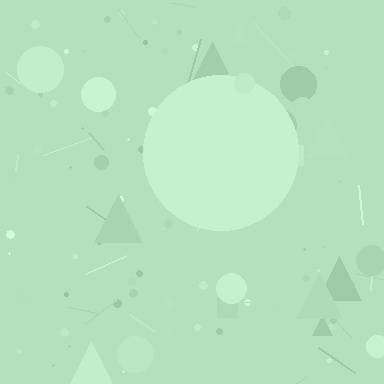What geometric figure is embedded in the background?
A circle is embedded in the background.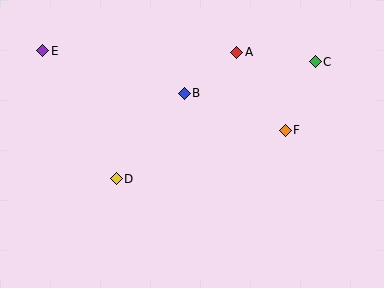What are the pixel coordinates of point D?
Point D is at (116, 179).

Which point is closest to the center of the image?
Point B at (184, 93) is closest to the center.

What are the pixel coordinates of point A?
Point A is at (237, 52).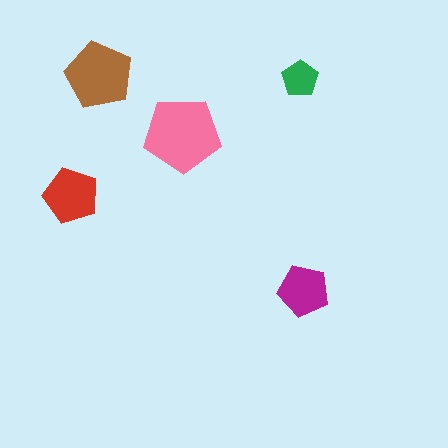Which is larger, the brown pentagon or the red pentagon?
The brown one.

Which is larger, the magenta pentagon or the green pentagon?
The magenta one.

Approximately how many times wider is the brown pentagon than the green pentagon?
About 2 times wider.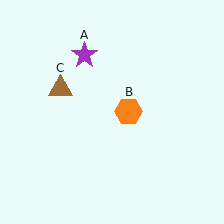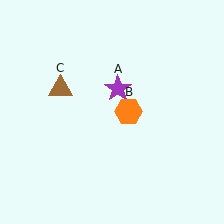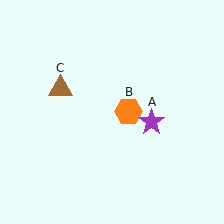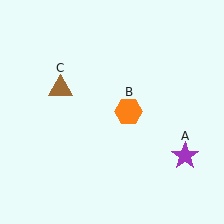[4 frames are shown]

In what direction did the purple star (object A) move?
The purple star (object A) moved down and to the right.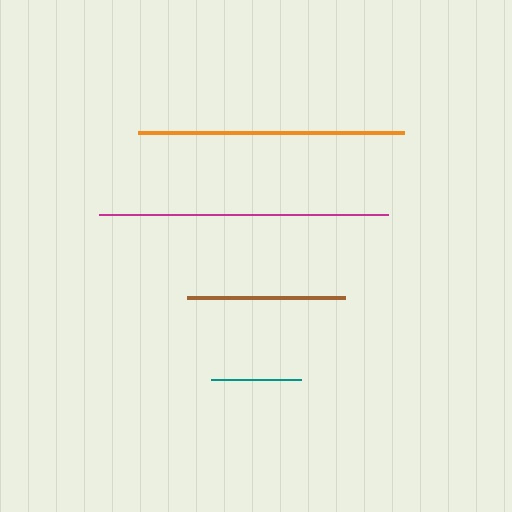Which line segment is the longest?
The magenta line is the longest at approximately 289 pixels.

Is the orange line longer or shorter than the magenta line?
The magenta line is longer than the orange line.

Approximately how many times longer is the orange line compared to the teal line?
The orange line is approximately 2.9 times the length of the teal line.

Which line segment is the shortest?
The teal line is the shortest at approximately 90 pixels.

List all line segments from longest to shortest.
From longest to shortest: magenta, orange, brown, teal.